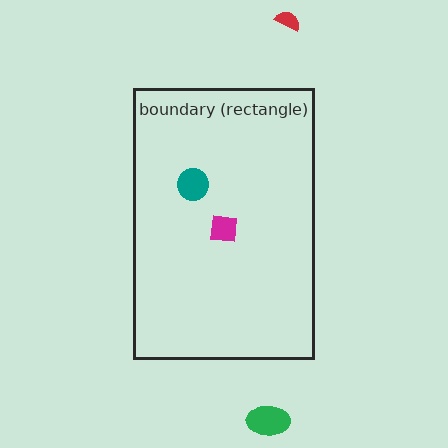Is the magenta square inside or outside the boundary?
Inside.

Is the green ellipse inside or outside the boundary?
Outside.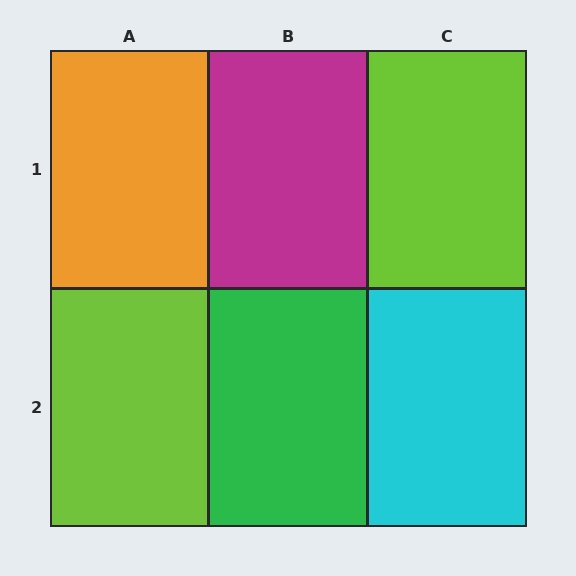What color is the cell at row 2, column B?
Green.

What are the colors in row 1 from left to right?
Orange, magenta, lime.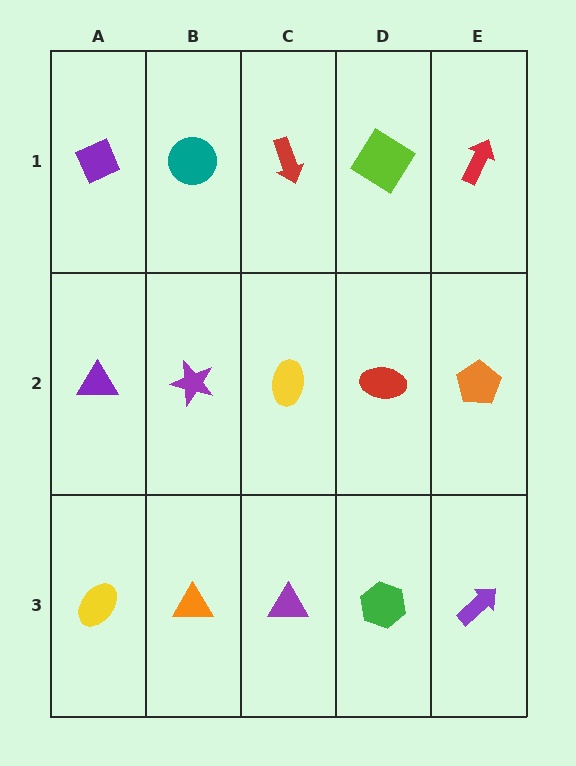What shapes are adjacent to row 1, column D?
A red ellipse (row 2, column D), a red arrow (row 1, column C), a red arrow (row 1, column E).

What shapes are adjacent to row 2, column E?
A red arrow (row 1, column E), a purple arrow (row 3, column E), a red ellipse (row 2, column D).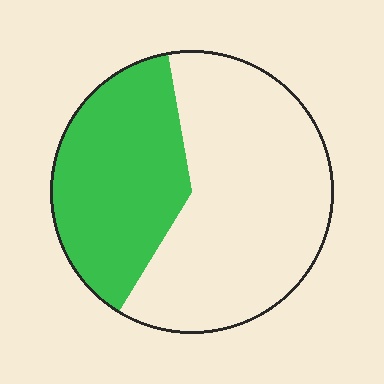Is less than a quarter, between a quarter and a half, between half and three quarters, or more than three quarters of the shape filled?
Between a quarter and a half.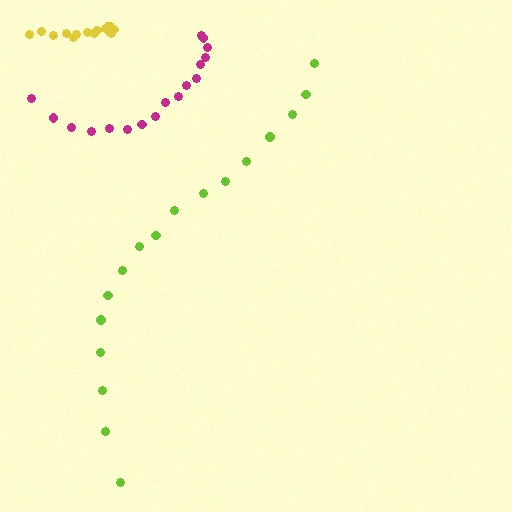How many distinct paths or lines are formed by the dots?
There are 3 distinct paths.